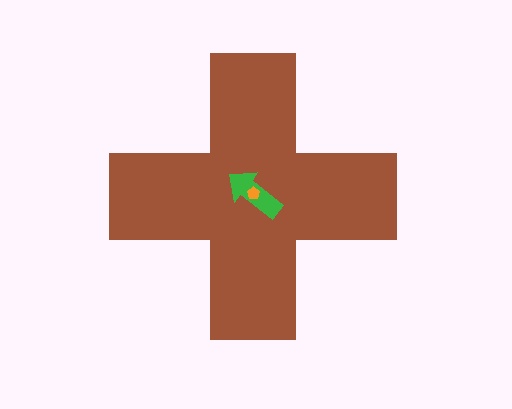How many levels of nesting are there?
3.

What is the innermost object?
The orange pentagon.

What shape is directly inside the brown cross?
The green arrow.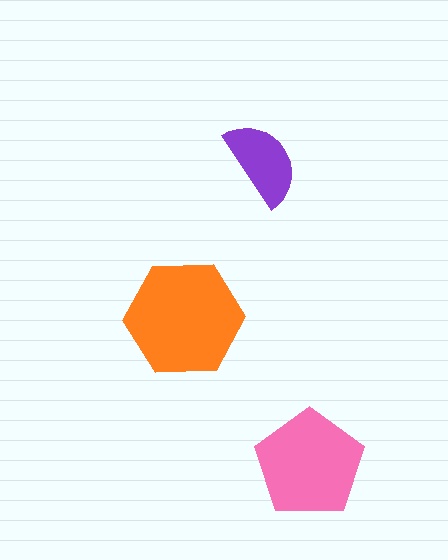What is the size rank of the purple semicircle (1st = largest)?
3rd.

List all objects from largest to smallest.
The orange hexagon, the pink pentagon, the purple semicircle.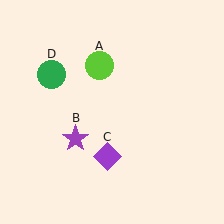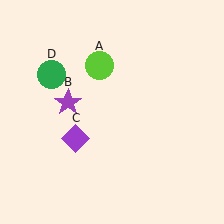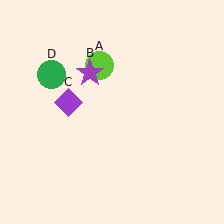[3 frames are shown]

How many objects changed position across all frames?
2 objects changed position: purple star (object B), purple diamond (object C).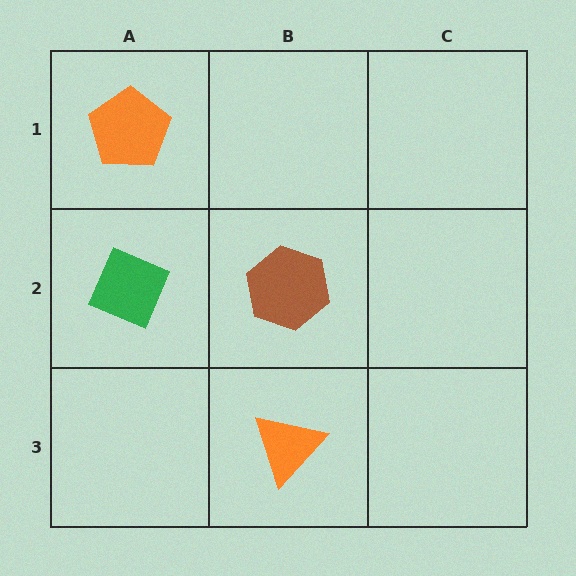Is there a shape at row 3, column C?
No, that cell is empty.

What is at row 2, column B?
A brown hexagon.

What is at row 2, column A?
A green diamond.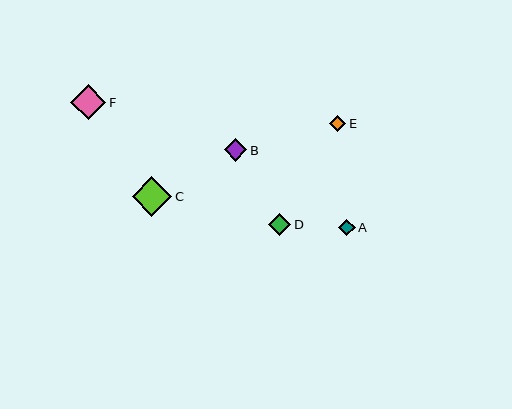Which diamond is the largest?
Diamond C is the largest with a size of approximately 40 pixels.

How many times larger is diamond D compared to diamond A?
Diamond D is approximately 1.3 times the size of diamond A.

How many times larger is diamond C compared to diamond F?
Diamond C is approximately 1.1 times the size of diamond F.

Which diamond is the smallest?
Diamond E is the smallest with a size of approximately 16 pixels.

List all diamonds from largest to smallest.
From largest to smallest: C, F, B, D, A, E.